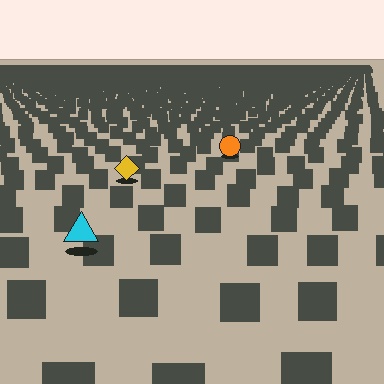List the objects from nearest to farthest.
From nearest to farthest: the cyan triangle, the yellow diamond, the orange circle.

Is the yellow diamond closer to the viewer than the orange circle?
Yes. The yellow diamond is closer — you can tell from the texture gradient: the ground texture is coarser near it.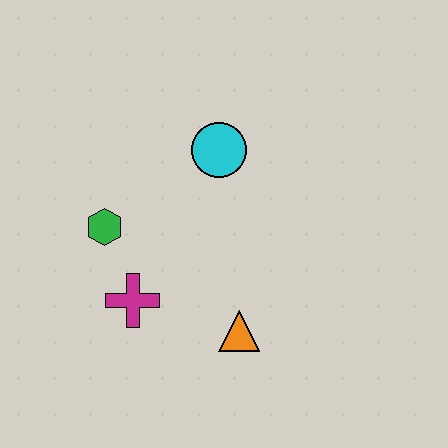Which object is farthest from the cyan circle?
The orange triangle is farthest from the cyan circle.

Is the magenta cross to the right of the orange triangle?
No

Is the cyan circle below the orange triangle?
No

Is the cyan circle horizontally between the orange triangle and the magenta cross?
Yes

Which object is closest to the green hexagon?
The magenta cross is closest to the green hexagon.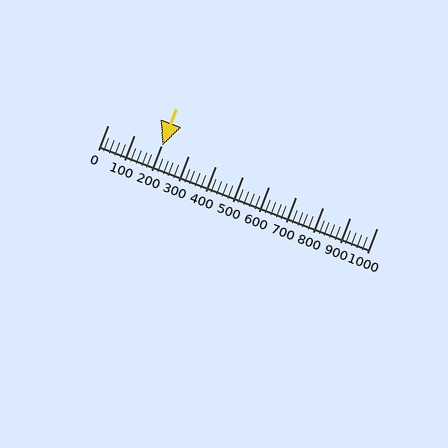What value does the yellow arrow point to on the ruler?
The yellow arrow points to approximately 204.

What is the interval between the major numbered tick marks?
The major tick marks are spaced 100 units apart.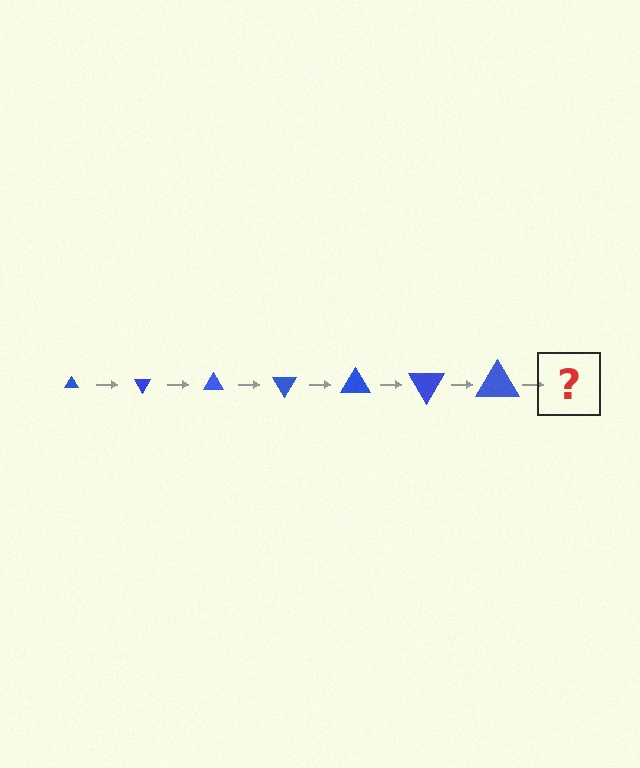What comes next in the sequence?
The next element should be a triangle, larger than the previous one and rotated 420 degrees from the start.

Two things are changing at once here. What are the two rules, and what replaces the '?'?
The two rules are that the triangle grows larger each step and it rotates 60 degrees each step. The '?' should be a triangle, larger than the previous one and rotated 420 degrees from the start.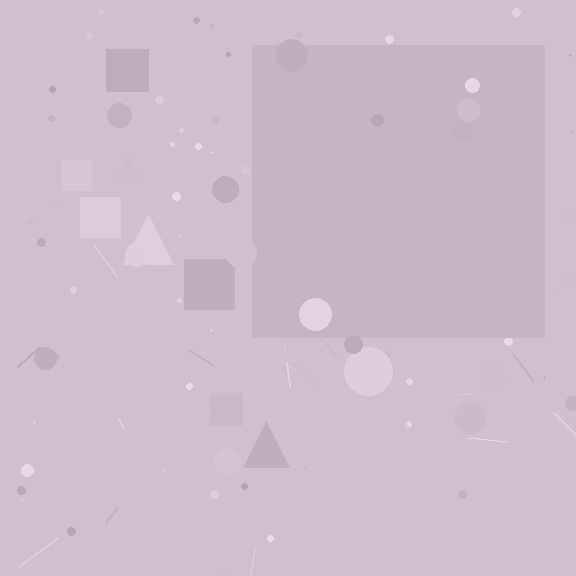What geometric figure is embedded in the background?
A square is embedded in the background.